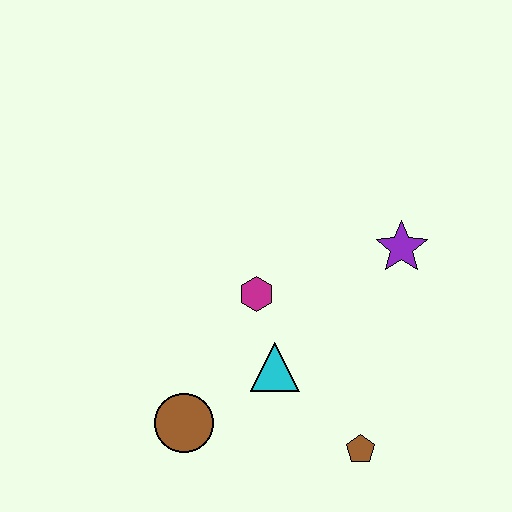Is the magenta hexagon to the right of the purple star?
No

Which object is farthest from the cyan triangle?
The purple star is farthest from the cyan triangle.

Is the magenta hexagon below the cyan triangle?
No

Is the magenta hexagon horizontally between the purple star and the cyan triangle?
No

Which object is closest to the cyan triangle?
The magenta hexagon is closest to the cyan triangle.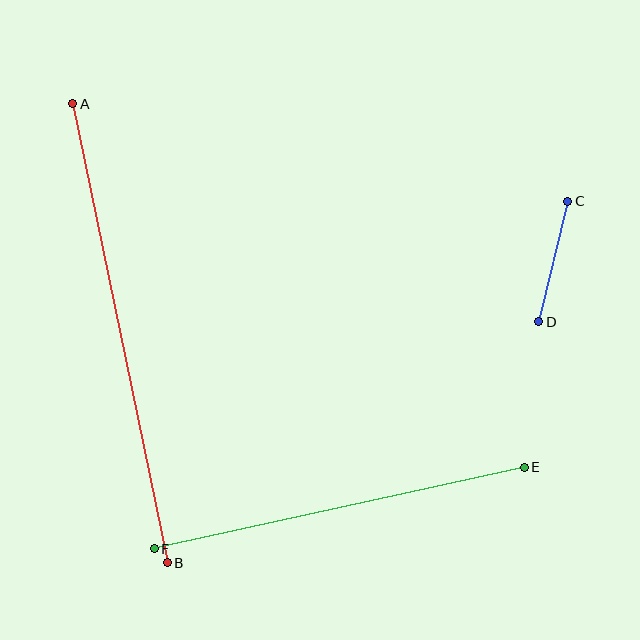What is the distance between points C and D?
The distance is approximately 124 pixels.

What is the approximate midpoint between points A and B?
The midpoint is at approximately (120, 333) pixels.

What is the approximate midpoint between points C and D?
The midpoint is at approximately (553, 262) pixels.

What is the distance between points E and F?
The distance is approximately 379 pixels.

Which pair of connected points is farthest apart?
Points A and B are farthest apart.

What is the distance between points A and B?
The distance is approximately 469 pixels.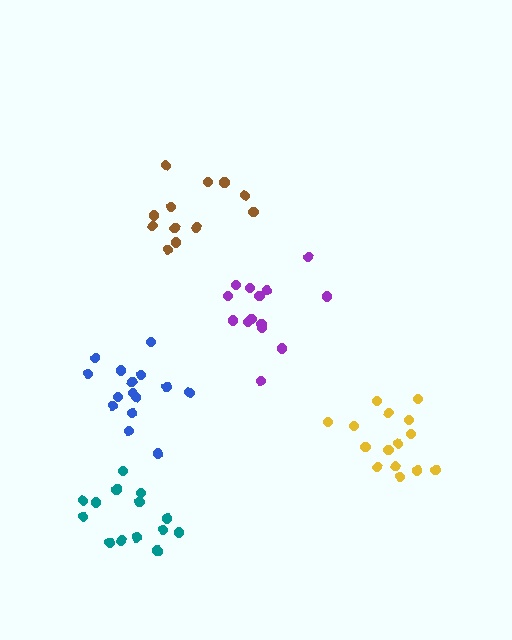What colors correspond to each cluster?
The clusters are colored: brown, blue, purple, yellow, teal.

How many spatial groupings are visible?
There are 5 spatial groupings.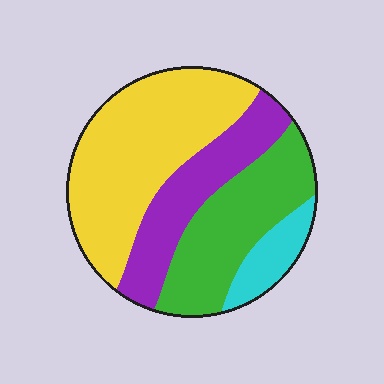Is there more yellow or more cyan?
Yellow.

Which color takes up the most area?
Yellow, at roughly 40%.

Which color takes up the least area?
Cyan, at roughly 10%.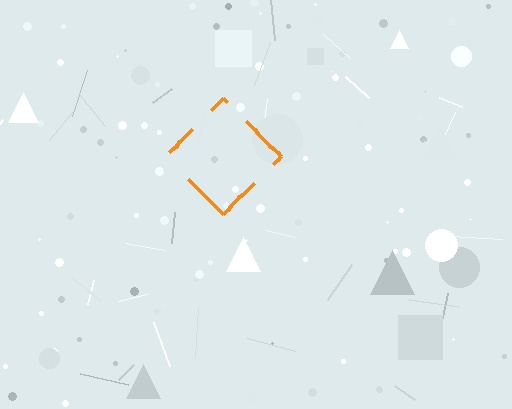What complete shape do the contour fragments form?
The contour fragments form a diamond.